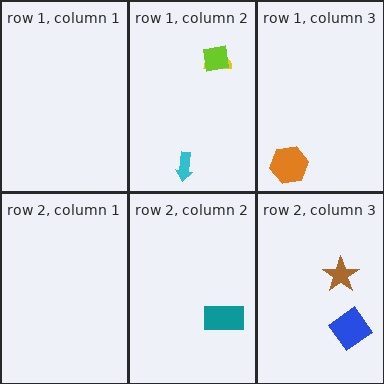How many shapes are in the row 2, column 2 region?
1.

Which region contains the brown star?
The row 2, column 3 region.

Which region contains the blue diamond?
The row 2, column 3 region.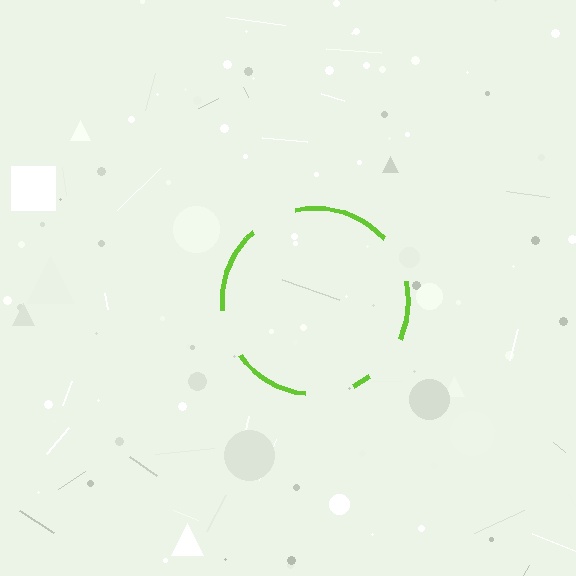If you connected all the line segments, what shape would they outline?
They would outline a circle.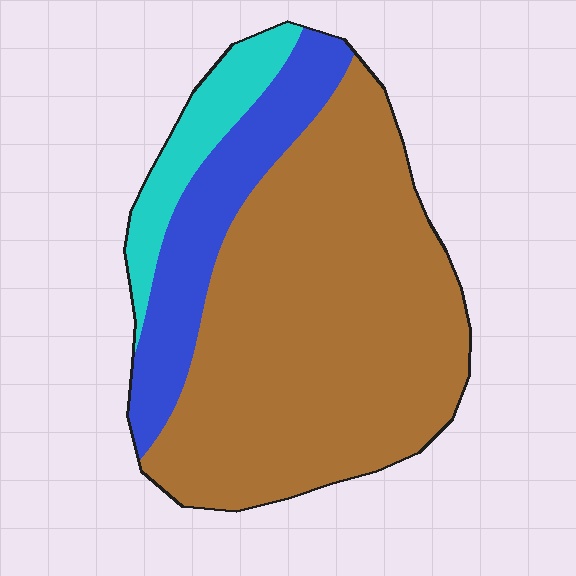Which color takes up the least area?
Cyan, at roughly 10%.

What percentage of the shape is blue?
Blue covers around 20% of the shape.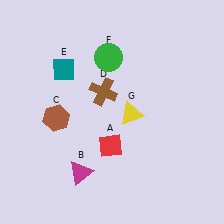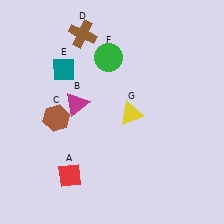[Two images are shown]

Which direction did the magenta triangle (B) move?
The magenta triangle (B) moved up.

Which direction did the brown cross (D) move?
The brown cross (D) moved up.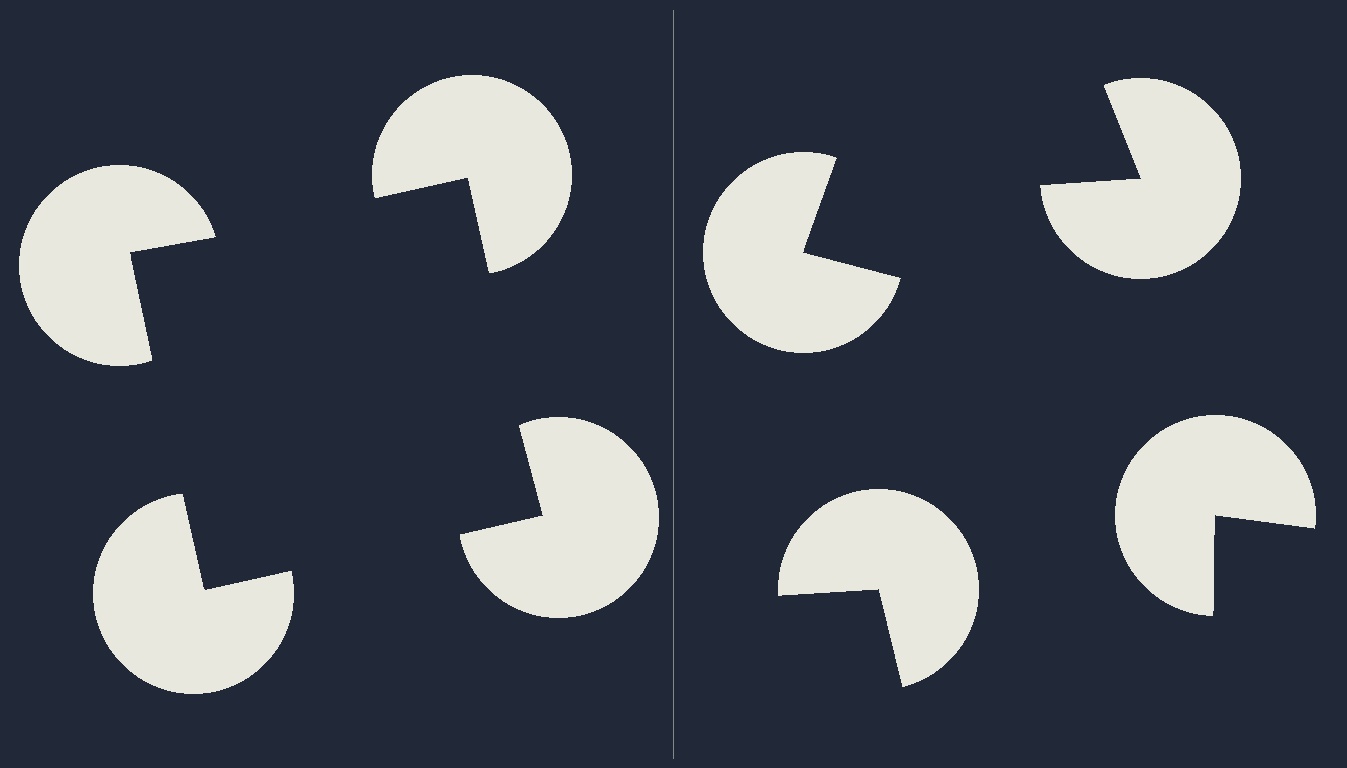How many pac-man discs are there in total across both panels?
8 — 4 on each side.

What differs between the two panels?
The pac-man discs are positioned identically on both sides; only the wedge orientations differ. On the left they align to a square; on the right they are misaligned.